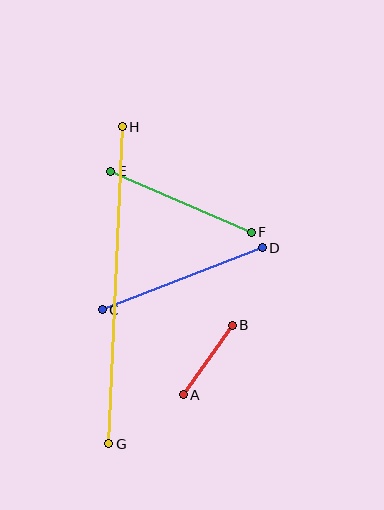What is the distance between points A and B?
The distance is approximately 85 pixels.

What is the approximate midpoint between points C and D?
The midpoint is at approximately (182, 279) pixels.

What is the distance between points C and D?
The distance is approximately 171 pixels.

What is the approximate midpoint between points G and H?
The midpoint is at approximately (115, 285) pixels.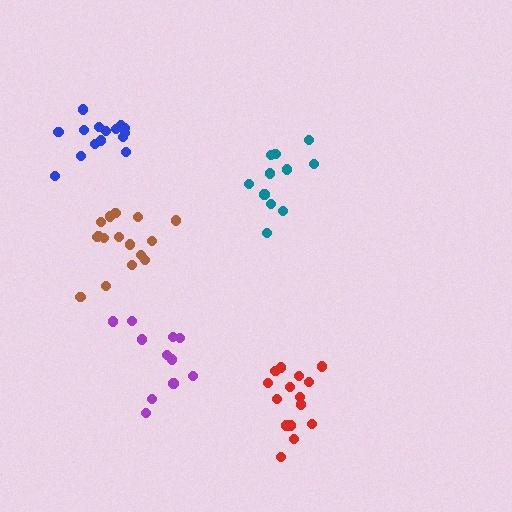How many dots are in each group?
Group 1: 15 dots, Group 2: 11 dots, Group 3: 16 dots, Group 4: 11 dots, Group 5: 15 dots (68 total).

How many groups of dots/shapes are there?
There are 5 groups.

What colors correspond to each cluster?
The clusters are colored: red, teal, brown, purple, blue.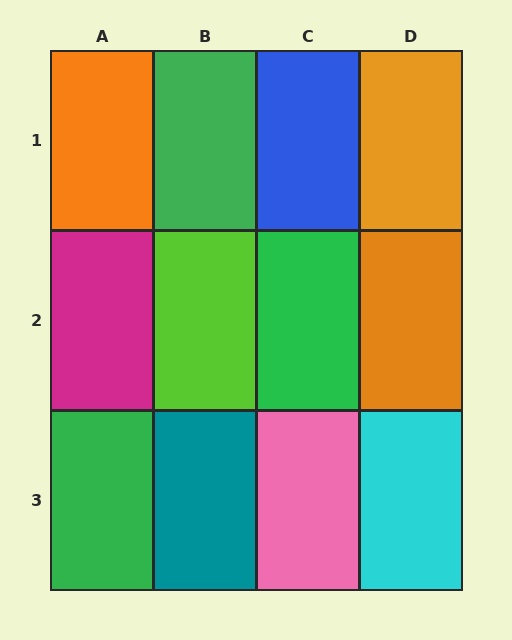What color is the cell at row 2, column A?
Magenta.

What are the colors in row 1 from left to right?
Orange, green, blue, orange.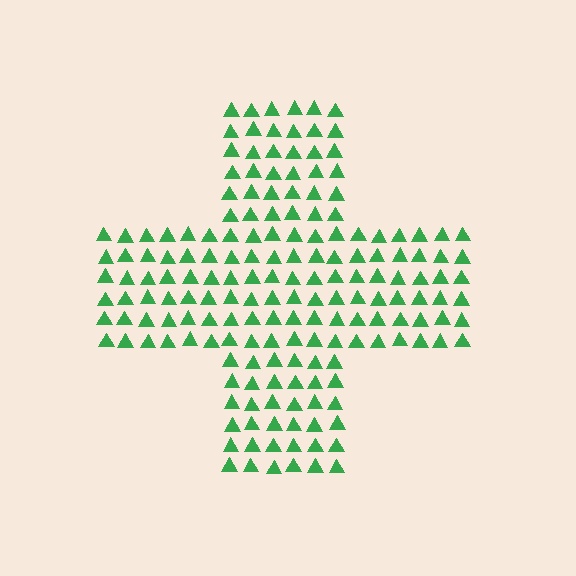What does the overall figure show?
The overall figure shows a cross.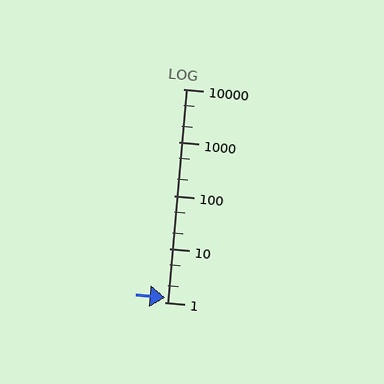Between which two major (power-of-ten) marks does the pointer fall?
The pointer is between 1 and 10.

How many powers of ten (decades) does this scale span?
The scale spans 4 decades, from 1 to 10000.